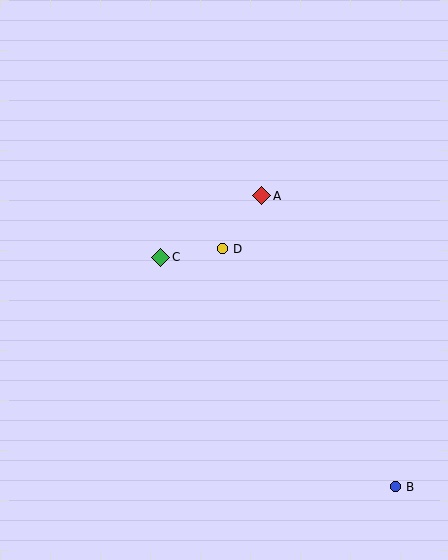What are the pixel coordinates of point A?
Point A is at (262, 196).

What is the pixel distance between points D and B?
The distance between D and B is 294 pixels.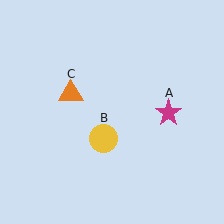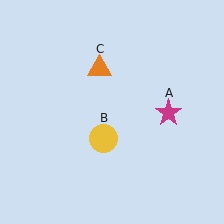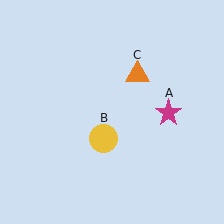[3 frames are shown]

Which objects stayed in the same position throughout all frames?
Magenta star (object A) and yellow circle (object B) remained stationary.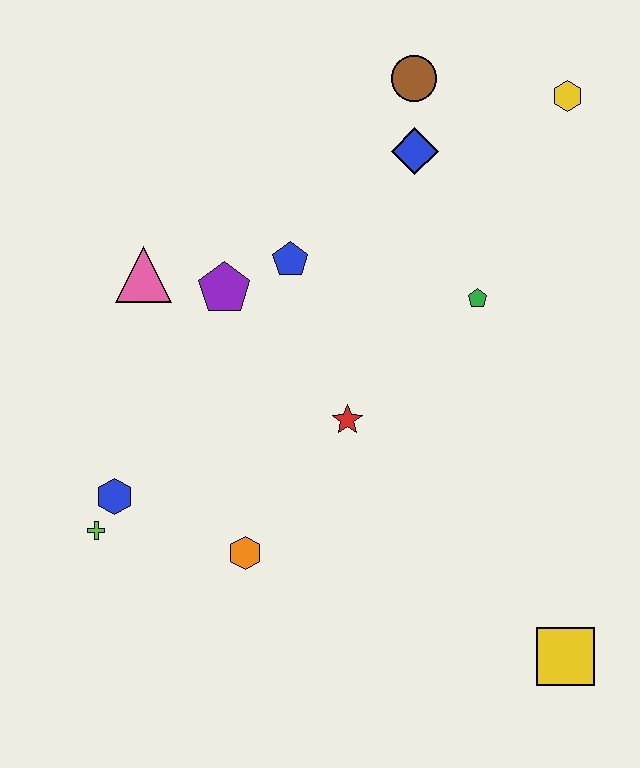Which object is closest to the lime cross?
The blue hexagon is closest to the lime cross.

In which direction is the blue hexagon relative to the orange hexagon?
The blue hexagon is to the left of the orange hexagon.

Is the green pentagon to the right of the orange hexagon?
Yes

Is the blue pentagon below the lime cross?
No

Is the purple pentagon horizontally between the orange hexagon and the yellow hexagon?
No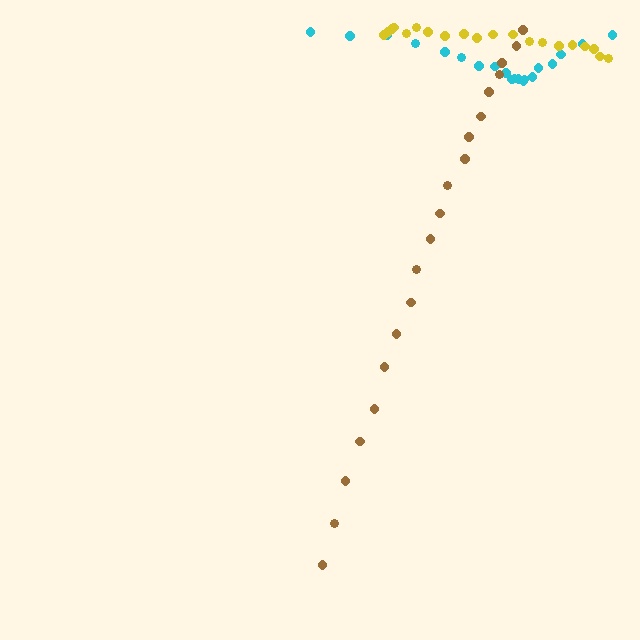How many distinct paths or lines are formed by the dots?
There are 3 distinct paths.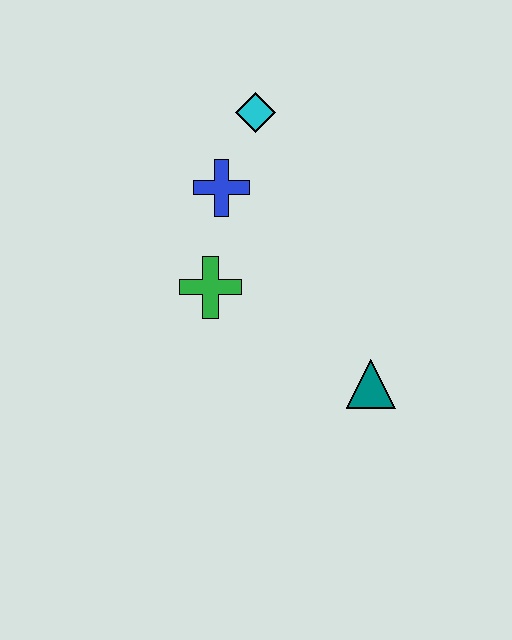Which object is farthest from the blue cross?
The teal triangle is farthest from the blue cross.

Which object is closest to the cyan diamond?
The blue cross is closest to the cyan diamond.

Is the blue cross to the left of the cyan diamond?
Yes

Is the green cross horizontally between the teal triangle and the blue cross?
No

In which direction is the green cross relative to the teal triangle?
The green cross is to the left of the teal triangle.